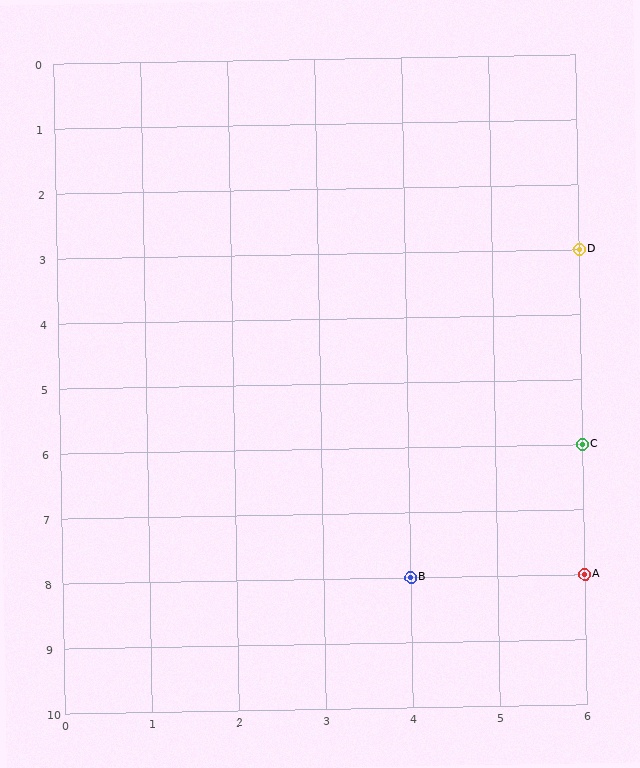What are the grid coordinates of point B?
Point B is at grid coordinates (4, 8).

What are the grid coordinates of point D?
Point D is at grid coordinates (6, 3).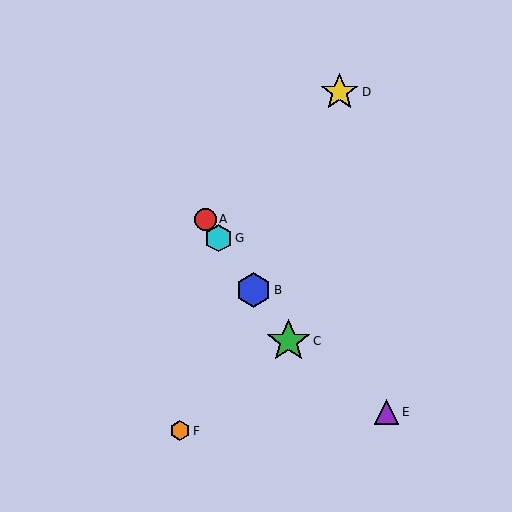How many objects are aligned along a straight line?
4 objects (A, B, C, G) are aligned along a straight line.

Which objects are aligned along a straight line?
Objects A, B, C, G are aligned along a straight line.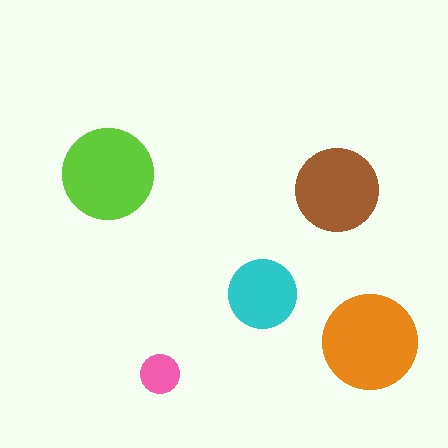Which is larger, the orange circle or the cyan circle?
The orange one.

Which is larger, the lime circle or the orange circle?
The orange one.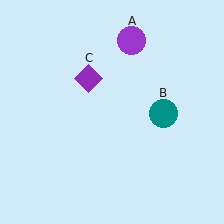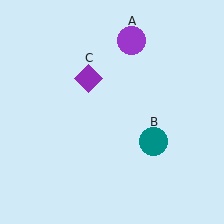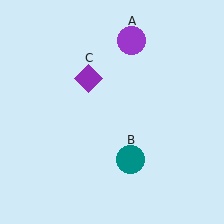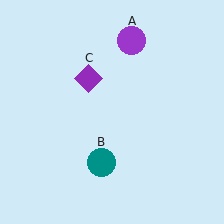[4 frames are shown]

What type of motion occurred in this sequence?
The teal circle (object B) rotated clockwise around the center of the scene.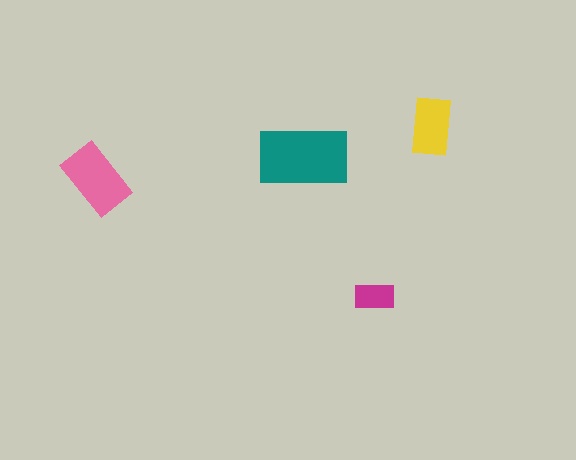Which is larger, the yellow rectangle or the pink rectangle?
The pink one.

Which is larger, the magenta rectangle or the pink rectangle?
The pink one.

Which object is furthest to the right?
The yellow rectangle is rightmost.